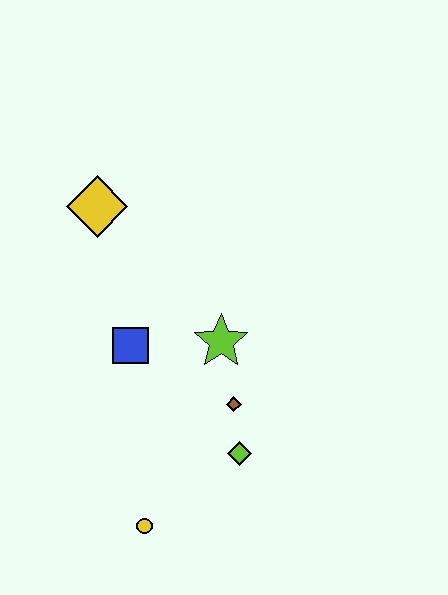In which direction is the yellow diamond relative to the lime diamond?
The yellow diamond is above the lime diamond.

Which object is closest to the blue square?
The lime star is closest to the blue square.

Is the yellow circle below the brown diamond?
Yes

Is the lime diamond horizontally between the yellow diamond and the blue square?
No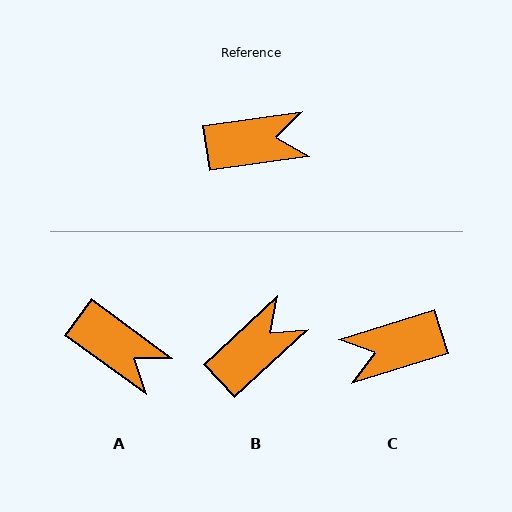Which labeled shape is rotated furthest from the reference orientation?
C, about 171 degrees away.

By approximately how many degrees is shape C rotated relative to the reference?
Approximately 171 degrees clockwise.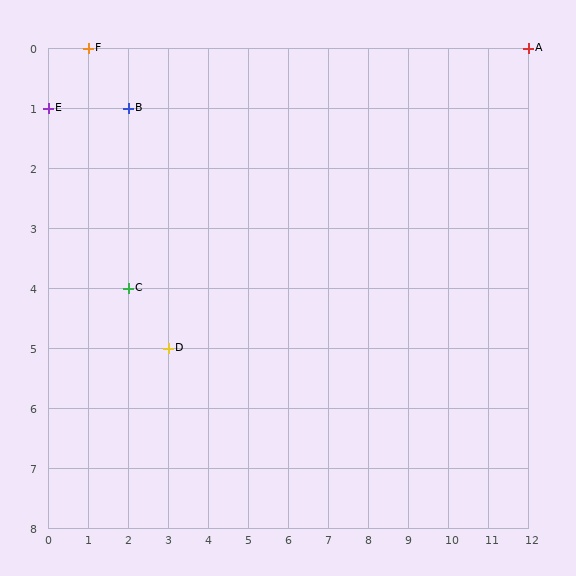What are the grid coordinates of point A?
Point A is at grid coordinates (12, 0).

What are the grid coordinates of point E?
Point E is at grid coordinates (0, 1).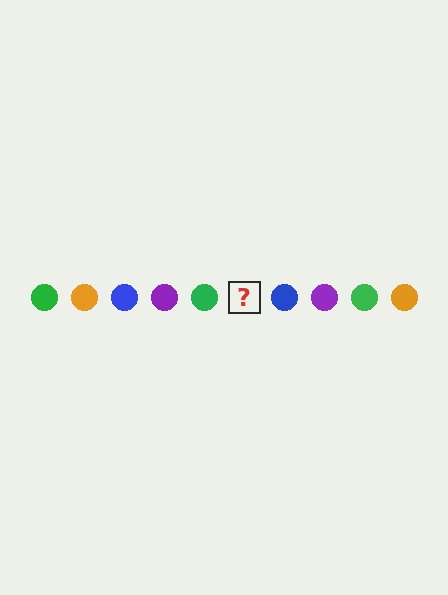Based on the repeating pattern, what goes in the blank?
The blank should be an orange circle.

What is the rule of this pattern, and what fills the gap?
The rule is that the pattern cycles through green, orange, blue, purple circles. The gap should be filled with an orange circle.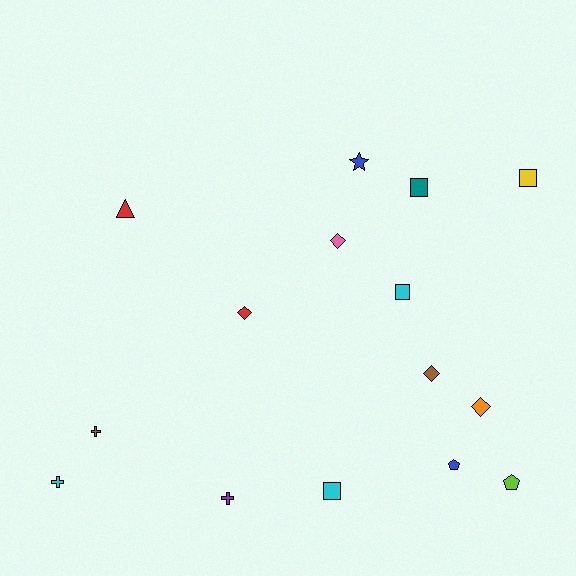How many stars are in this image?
There is 1 star.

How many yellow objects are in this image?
There is 1 yellow object.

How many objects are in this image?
There are 15 objects.